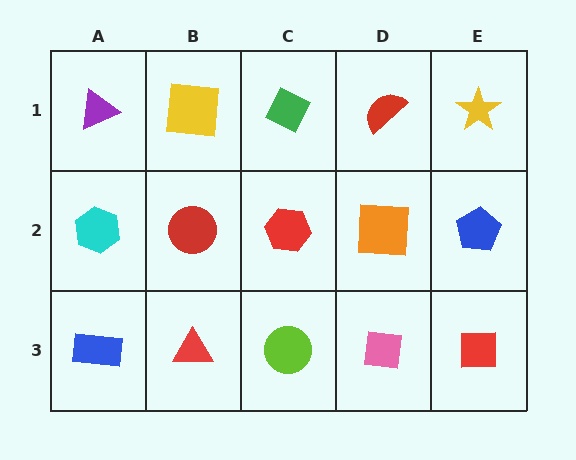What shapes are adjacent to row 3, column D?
An orange square (row 2, column D), a lime circle (row 3, column C), a red square (row 3, column E).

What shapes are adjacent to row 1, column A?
A cyan hexagon (row 2, column A), a yellow square (row 1, column B).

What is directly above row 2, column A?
A purple triangle.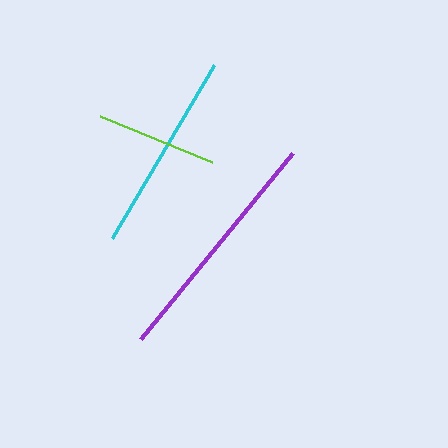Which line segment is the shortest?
The lime line is the shortest at approximately 121 pixels.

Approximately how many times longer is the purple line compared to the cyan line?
The purple line is approximately 1.2 times the length of the cyan line.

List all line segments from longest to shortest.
From longest to shortest: purple, cyan, lime.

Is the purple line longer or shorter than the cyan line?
The purple line is longer than the cyan line.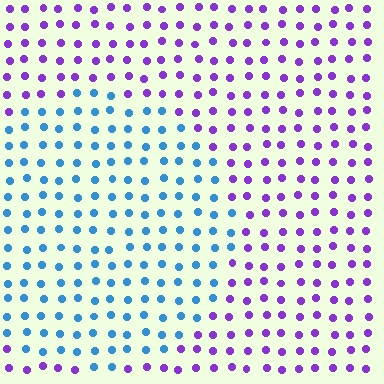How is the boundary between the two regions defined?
The boundary is defined purely by a slight shift in hue (about 69 degrees). Spacing, size, and orientation are identical on both sides.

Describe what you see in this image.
The image is filled with small purple elements in a uniform arrangement. A circle-shaped region is visible where the elements are tinted to a slightly different hue, forming a subtle color boundary.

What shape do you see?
I see a circle.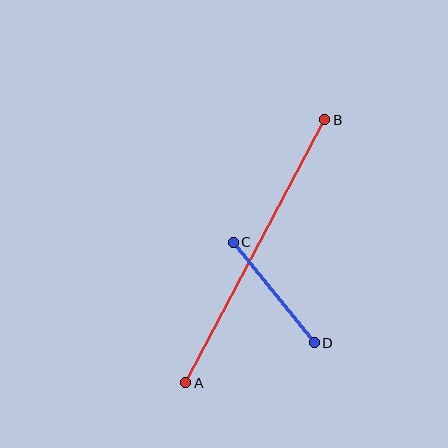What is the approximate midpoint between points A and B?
The midpoint is at approximately (255, 251) pixels.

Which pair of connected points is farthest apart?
Points A and B are farthest apart.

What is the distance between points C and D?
The distance is approximately 129 pixels.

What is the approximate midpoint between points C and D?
The midpoint is at approximately (274, 293) pixels.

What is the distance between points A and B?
The distance is approximately 298 pixels.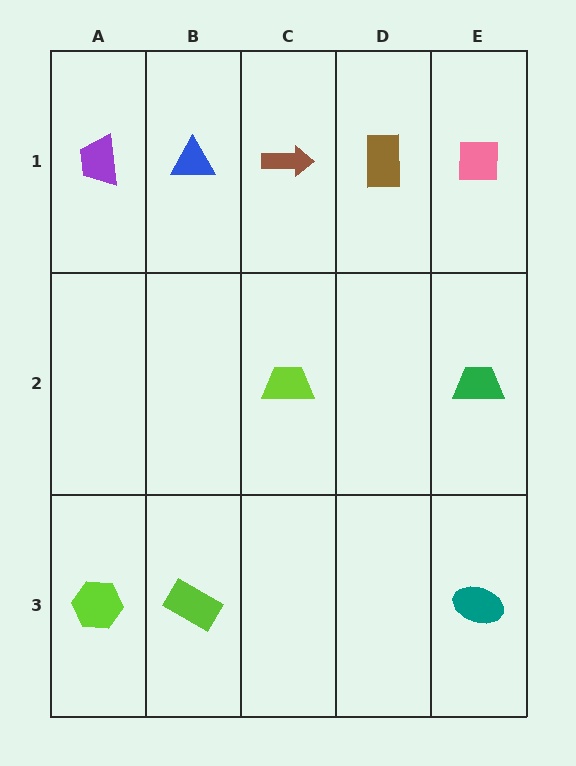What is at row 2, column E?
A green trapezoid.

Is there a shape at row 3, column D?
No, that cell is empty.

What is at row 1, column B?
A blue triangle.